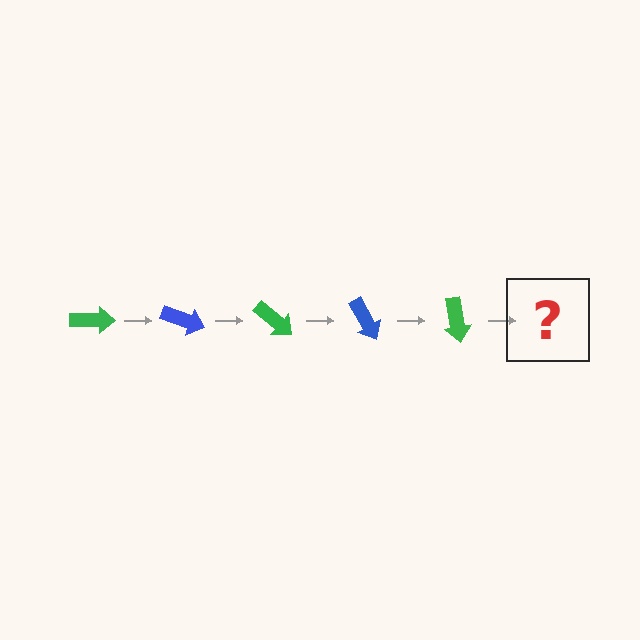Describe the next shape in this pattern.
It should be a blue arrow, rotated 100 degrees from the start.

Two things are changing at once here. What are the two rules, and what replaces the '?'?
The two rules are that it rotates 20 degrees each step and the color cycles through green and blue. The '?' should be a blue arrow, rotated 100 degrees from the start.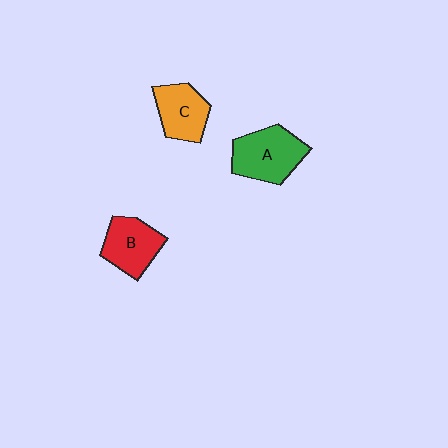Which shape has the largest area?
Shape A (green).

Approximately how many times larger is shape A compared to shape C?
Approximately 1.3 times.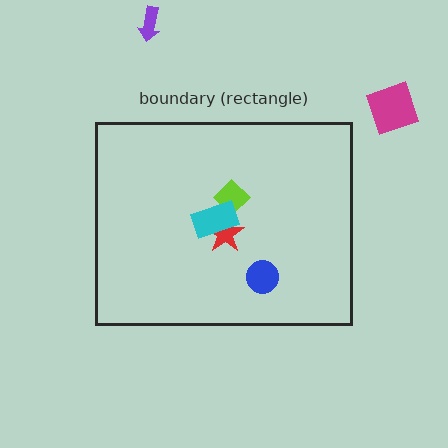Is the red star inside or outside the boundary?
Inside.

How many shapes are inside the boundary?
4 inside, 2 outside.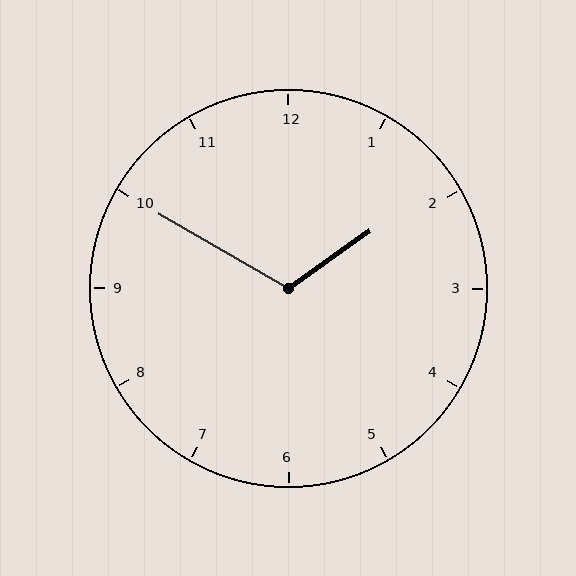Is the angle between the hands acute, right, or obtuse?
It is obtuse.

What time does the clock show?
1:50.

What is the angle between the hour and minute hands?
Approximately 115 degrees.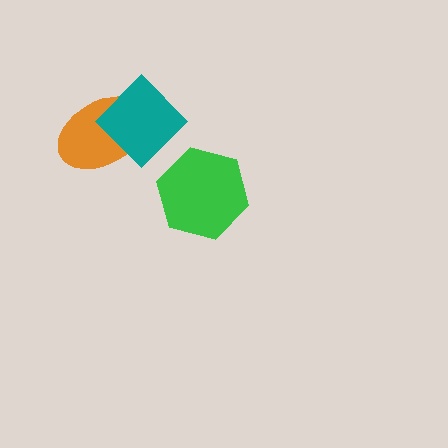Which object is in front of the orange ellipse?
The teal diamond is in front of the orange ellipse.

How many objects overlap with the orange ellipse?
1 object overlaps with the orange ellipse.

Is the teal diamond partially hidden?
No, no other shape covers it.